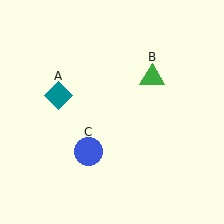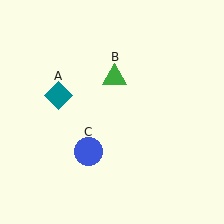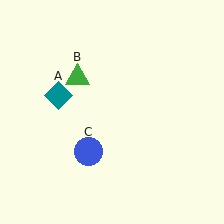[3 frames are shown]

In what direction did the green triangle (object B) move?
The green triangle (object B) moved left.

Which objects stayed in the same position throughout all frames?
Teal diamond (object A) and blue circle (object C) remained stationary.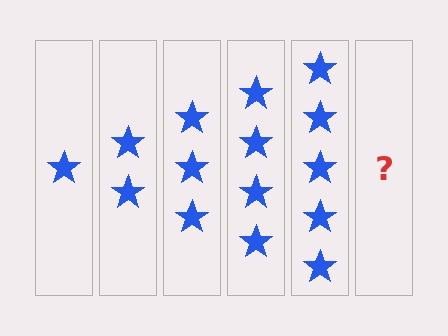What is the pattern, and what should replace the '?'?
The pattern is that each step adds one more star. The '?' should be 6 stars.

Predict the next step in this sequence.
The next step is 6 stars.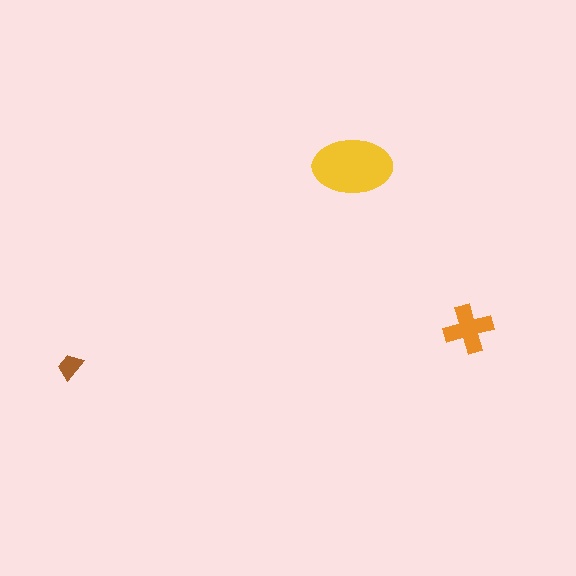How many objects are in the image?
There are 3 objects in the image.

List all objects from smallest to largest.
The brown trapezoid, the orange cross, the yellow ellipse.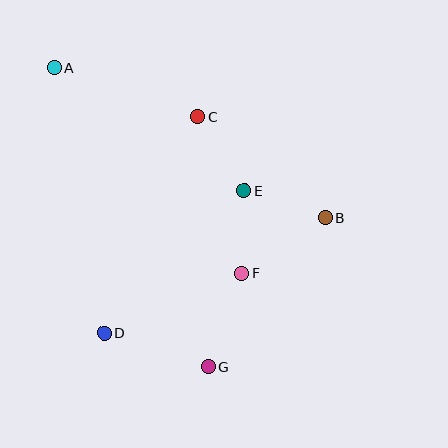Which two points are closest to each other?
Points E and F are closest to each other.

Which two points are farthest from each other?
Points A and G are farthest from each other.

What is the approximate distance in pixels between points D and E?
The distance between D and E is approximately 200 pixels.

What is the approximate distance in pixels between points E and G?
The distance between E and G is approximately 179 pixels.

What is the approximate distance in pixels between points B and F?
The distance between B and F is approximately 100 pixels.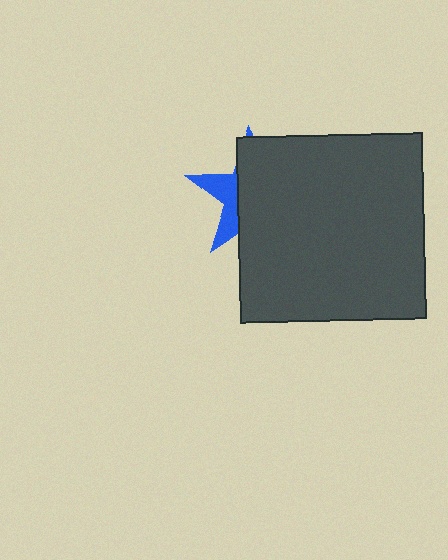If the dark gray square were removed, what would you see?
You would see the complete blue star.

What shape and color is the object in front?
The object in front is a dark gray square.